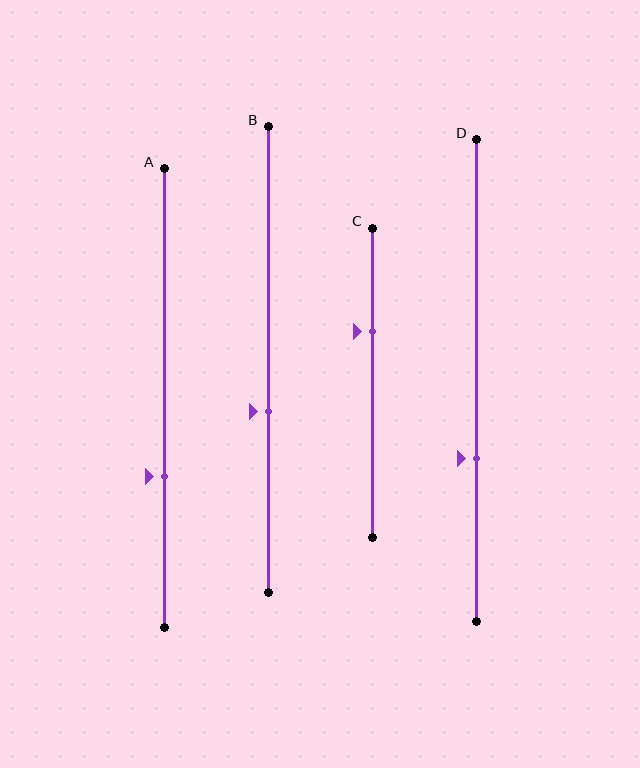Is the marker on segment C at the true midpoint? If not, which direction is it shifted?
No, the marker on segment C is shifted upward by about 16% of the segment length.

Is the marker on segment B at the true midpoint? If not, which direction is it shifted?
No, the marker on segment B is shifted downward by about 11% of the segment length.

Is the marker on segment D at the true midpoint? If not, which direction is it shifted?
No, the marker on segment D is shifted downward by about 16% of the segment length.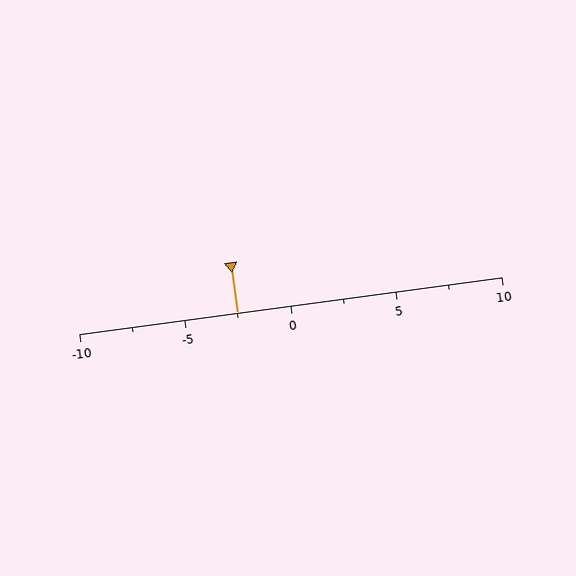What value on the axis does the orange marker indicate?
The marker indicates approximately -2.5.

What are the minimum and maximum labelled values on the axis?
The axis runs from -10 to 10.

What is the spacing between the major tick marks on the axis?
The major ticks are spaced 5 apart.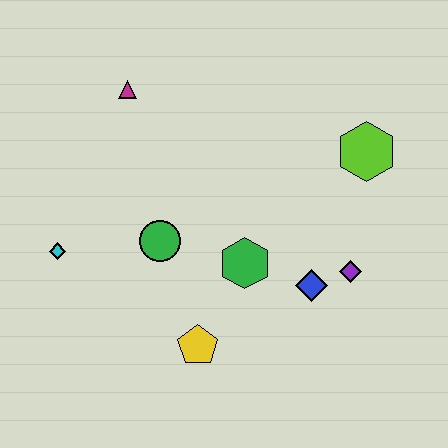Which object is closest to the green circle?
The green hexagon is closest to the green circle.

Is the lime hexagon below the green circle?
No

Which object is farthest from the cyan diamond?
The lime hexagon is farthest from the cyan diamond.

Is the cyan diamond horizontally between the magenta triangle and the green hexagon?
No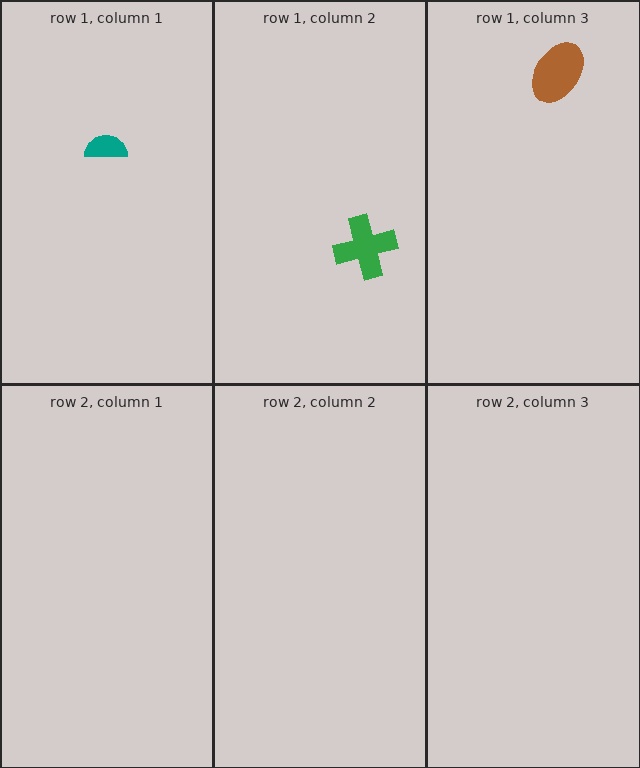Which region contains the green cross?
The row 1, column 2 region.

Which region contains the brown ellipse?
The row 1, column 3 region.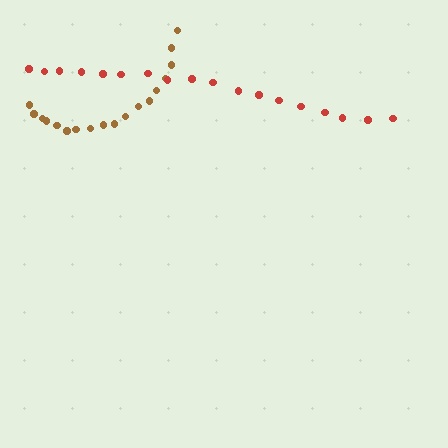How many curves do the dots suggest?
There are 2 distinct paths.